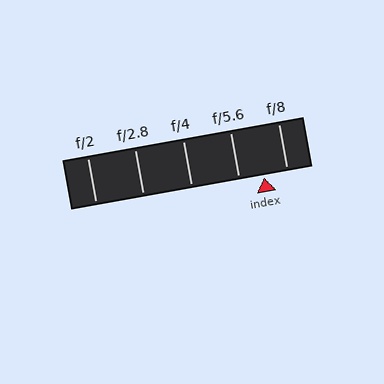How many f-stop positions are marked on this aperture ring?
There are 5 f-stop positions marked.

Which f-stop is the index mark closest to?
The index mark is closest to f/8.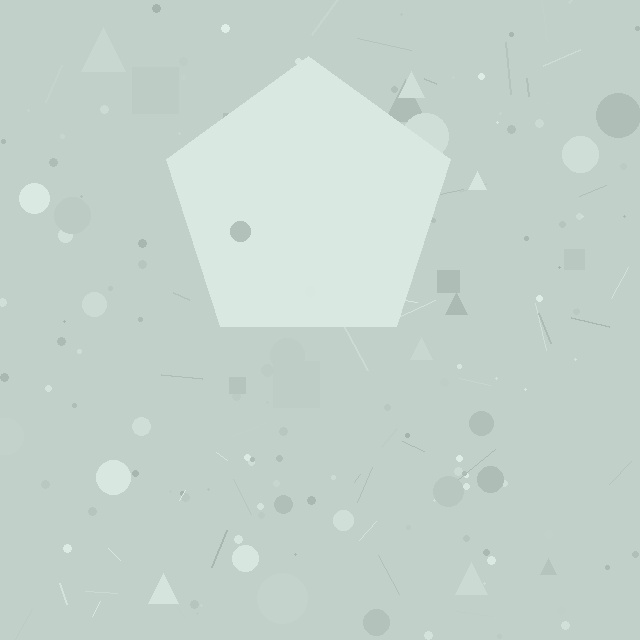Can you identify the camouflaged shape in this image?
The camouflaged shape is a pentagon.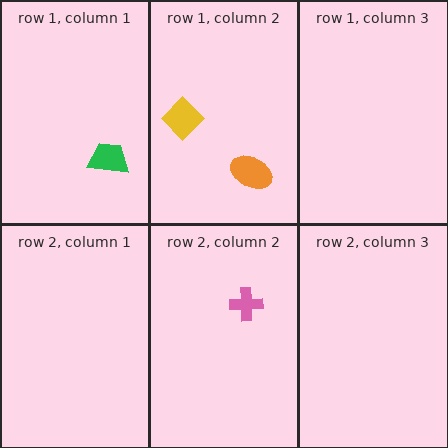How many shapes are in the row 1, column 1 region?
1.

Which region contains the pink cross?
The row 2, column 2 region.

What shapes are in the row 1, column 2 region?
The yellow diamond, the orange ellipse.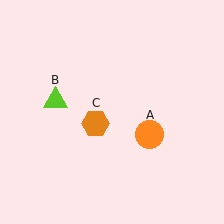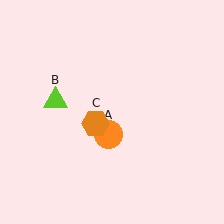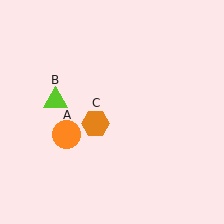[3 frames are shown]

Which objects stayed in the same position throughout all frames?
Lime triangle (object B) and orange hexagon (object C) remained stationary.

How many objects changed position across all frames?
1 object changed position: orange circle (object A).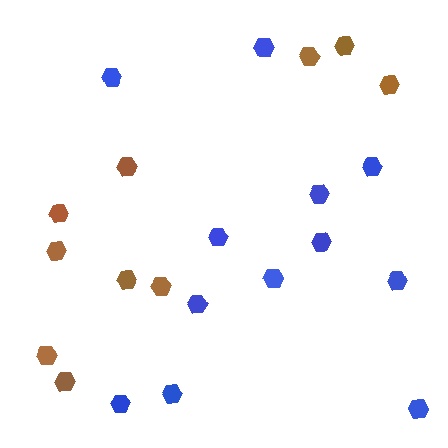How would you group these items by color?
There are 2 groups: one group of blue hexagons (12) and one group of brown hexagons (10).